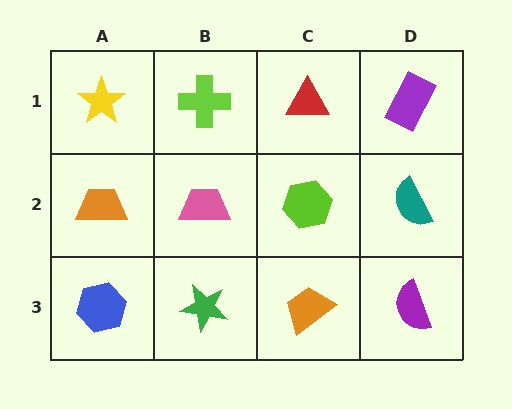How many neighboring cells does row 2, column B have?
4.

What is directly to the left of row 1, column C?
A lime cross.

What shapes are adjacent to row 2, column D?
A purple rectangle (row 1, column D), a purple semicircle (row 3, column D), a lime hexagon (row 2, column C).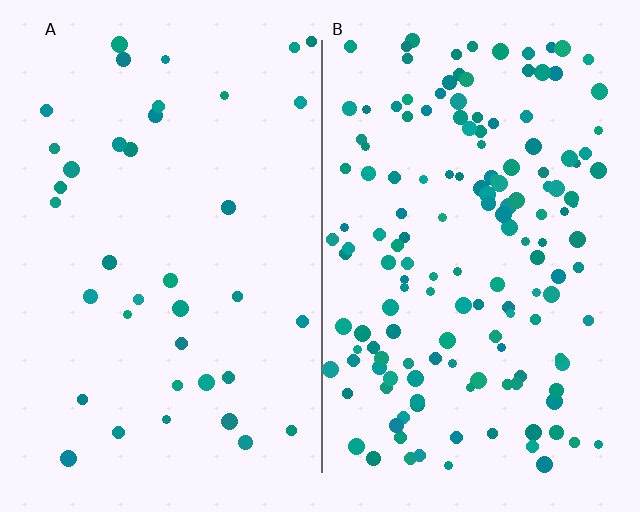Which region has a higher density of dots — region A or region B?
B (the right).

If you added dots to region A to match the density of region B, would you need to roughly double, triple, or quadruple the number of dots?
Approximately quadruple.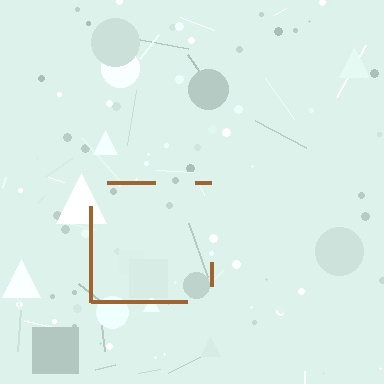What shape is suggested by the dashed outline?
The dashed outline suggests a square.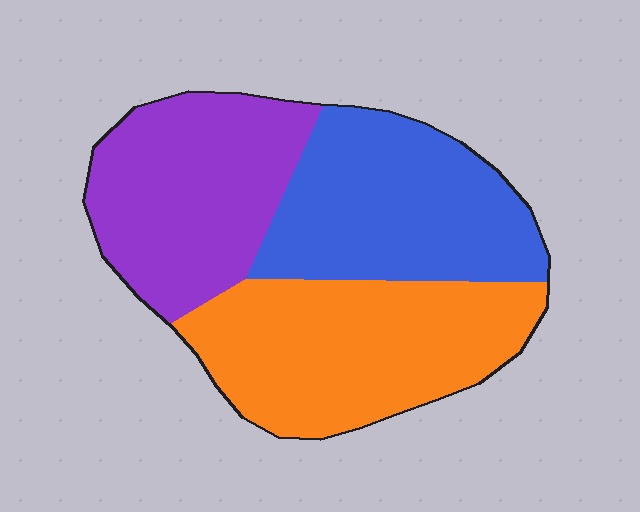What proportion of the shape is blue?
Blue takes up about one third (1/3) of the shape.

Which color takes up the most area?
Orange, at roughly 35%.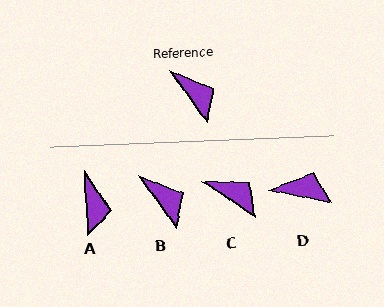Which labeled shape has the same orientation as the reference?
B.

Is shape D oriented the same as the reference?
No, it is off by about 42 degrees.